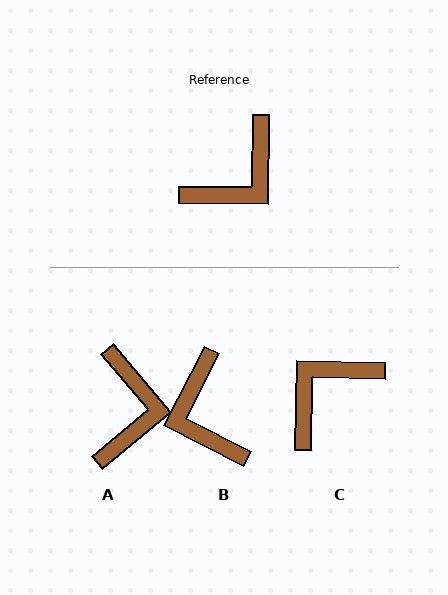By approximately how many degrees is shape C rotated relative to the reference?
Approximately 179 degrees counter-clockwise.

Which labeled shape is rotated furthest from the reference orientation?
C, about 179 degrees away.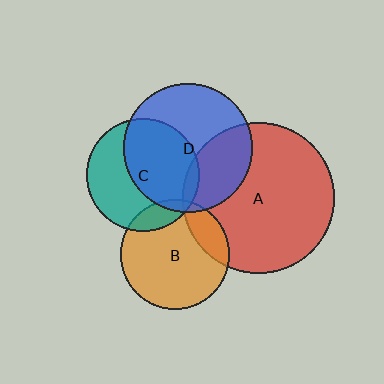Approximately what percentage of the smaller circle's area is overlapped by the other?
Approximately 5%.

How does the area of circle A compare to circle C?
Approximately 1.8 times.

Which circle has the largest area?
Circle A (red).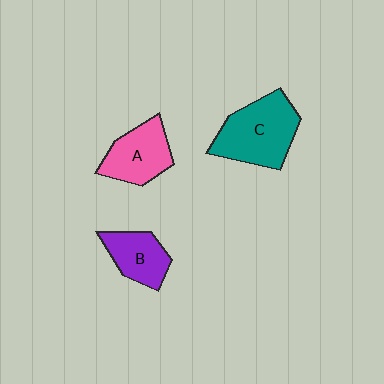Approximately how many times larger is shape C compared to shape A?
Approximately 1.4 times.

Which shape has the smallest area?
Shape B (purple).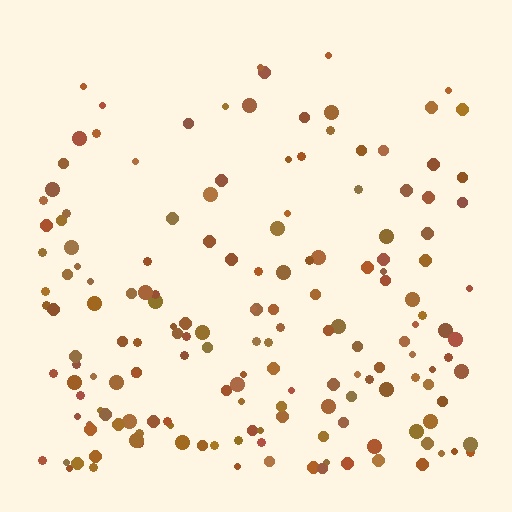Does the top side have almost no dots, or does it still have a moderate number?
Still a moderate number, just noticeably fewer than the bottom.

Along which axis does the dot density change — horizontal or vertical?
Vertical.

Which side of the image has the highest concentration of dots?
The bottom.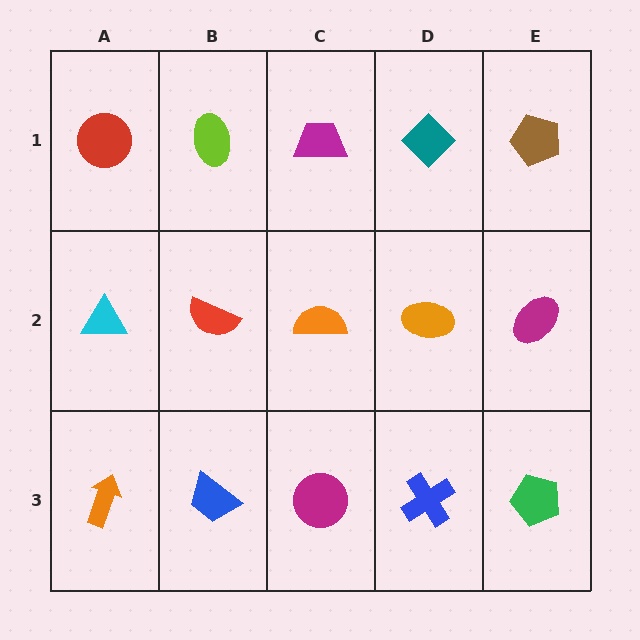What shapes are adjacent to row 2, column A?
A red circle (row 1, column A), an orange arrow (row 3, column A), a red semicircle (row 2, column B).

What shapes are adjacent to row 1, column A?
A cyan triangle (row 2, column A), a lime ellipse (row 1, column B).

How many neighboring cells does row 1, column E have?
2.